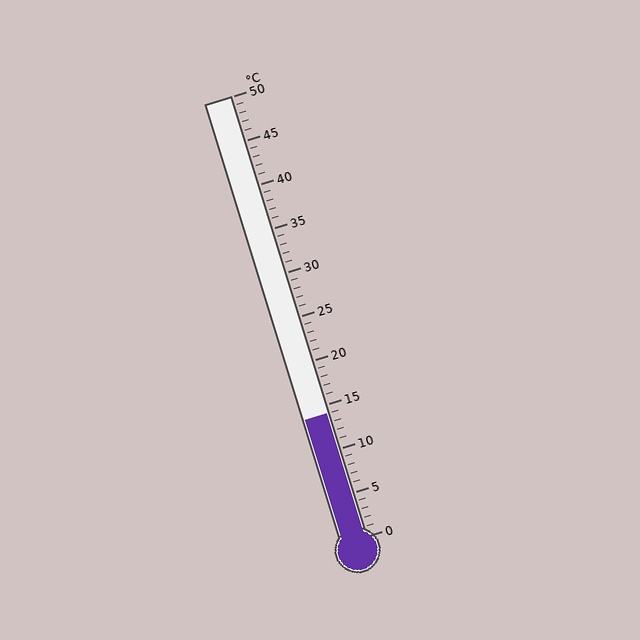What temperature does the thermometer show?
The thermometer shows approximately 14°C.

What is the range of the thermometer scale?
The thermometer scale ranges from 0°C to 50°C.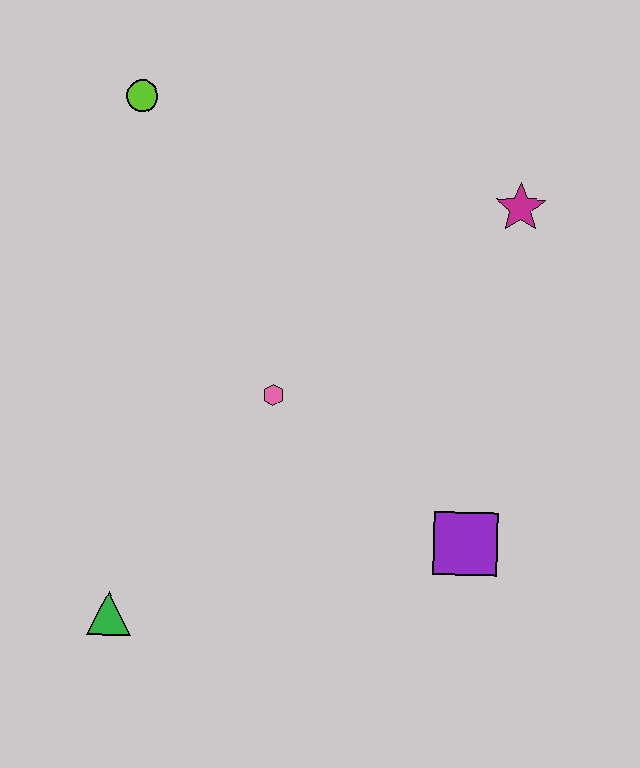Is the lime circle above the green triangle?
Yes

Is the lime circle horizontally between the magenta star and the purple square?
No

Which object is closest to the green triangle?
The pink hexagon is closest to the green triangle.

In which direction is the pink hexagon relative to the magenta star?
The pink hexagon is to the left of the magenta star.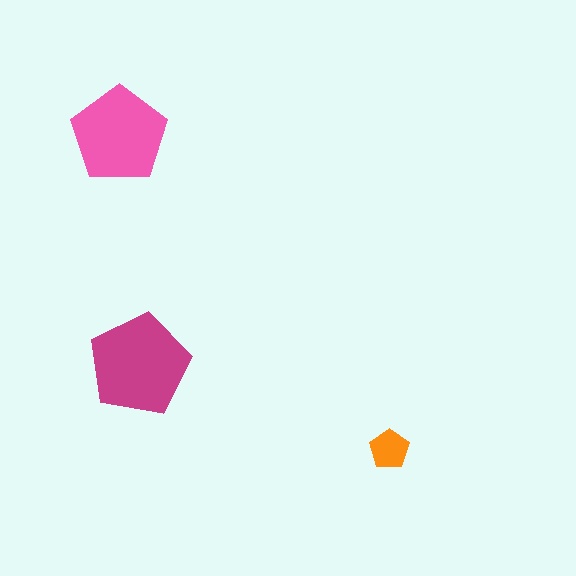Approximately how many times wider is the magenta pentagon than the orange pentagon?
About 2.5 times wider.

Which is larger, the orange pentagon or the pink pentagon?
The pink one.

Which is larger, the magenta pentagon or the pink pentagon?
The magenta one.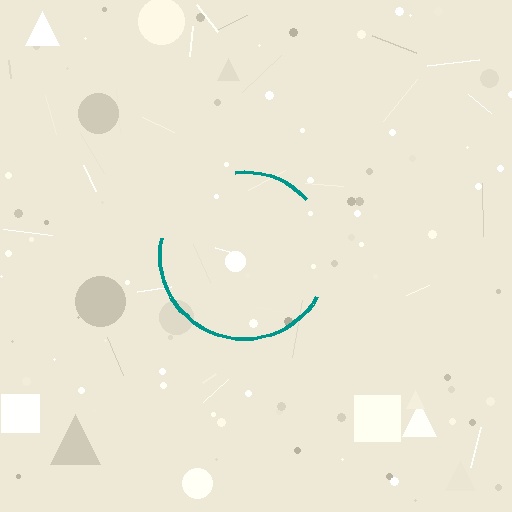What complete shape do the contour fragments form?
The contour fragments form a circle.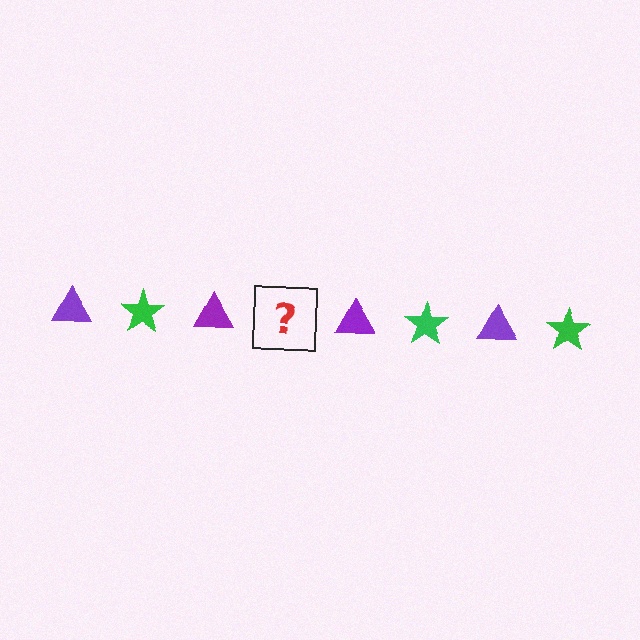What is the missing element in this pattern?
The missing element is a green star.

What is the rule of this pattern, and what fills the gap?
The rule is that the pattern alternates between purple triangle and green star. The gap should be filled with a green star.